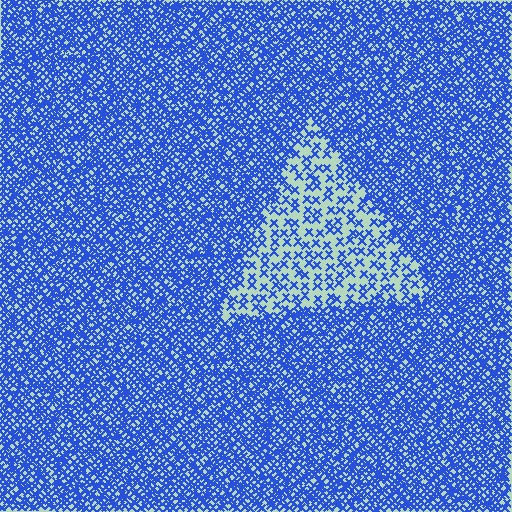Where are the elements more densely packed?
The elements are more densely packed outside the triangle boundary.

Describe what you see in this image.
The image contains small blue elements arranged at two different densities. A triangle-shaped region is visible where the elements are less densely packed than the surrounding area.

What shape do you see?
I see a triangle.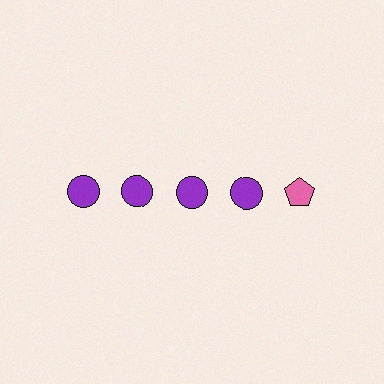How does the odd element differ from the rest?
It differs in both color (pink instead of purple) and shape (pentagon instead of circle).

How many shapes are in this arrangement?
There are 5 shapes arranged in a grid pattern.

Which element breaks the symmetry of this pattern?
The pink pentagon in the top row, rightmost column breaks the symmetry. All other shapes are purple circles.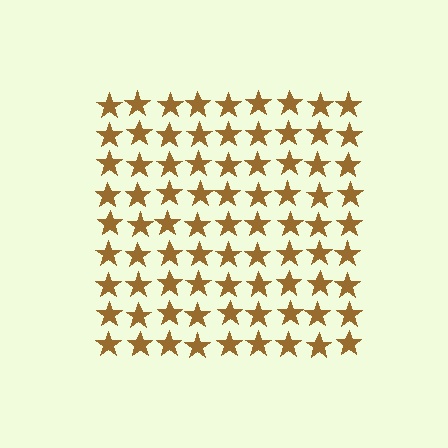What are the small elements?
The small elements are stars.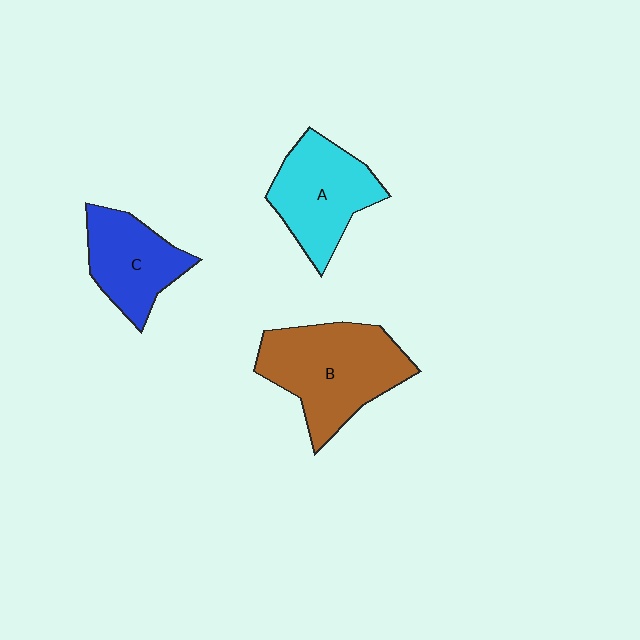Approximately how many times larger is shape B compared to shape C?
Approximately 1.5 times.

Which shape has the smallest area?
Shape C (blue).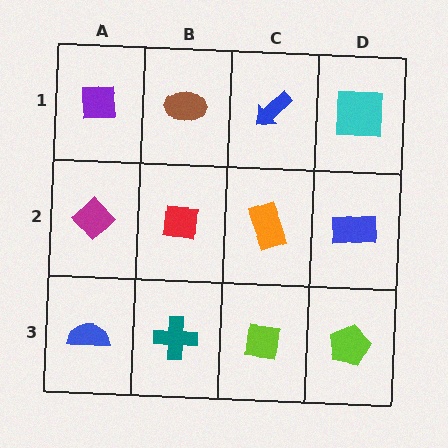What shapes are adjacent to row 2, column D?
A cyan square (row 1, column D), a lime pentagon (row 3, column D), an orange rectangle (row 2, column C).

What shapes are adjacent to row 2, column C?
A blue arrow (row 1, column C), a lime square (row 3, column C), a red square (row 2, column B), a blue rectangle (row 2, column D).